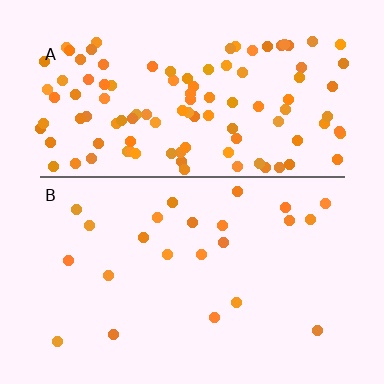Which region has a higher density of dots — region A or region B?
A (the top).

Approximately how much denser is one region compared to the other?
Approximately 4.9× — region A over region B.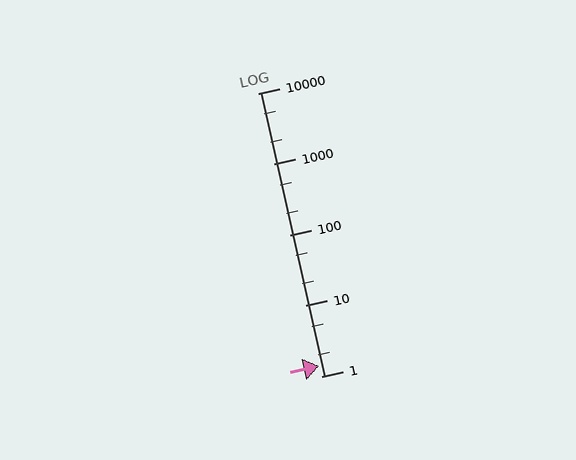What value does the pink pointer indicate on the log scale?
The pointer indicates approximately 1.4.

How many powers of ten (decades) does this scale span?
The scale spans 4 decades, from 1 to 10000.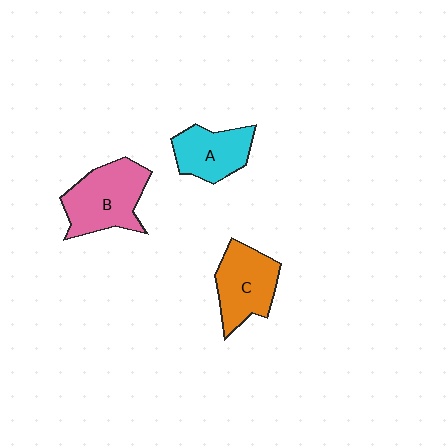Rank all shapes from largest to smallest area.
From largest to smallest: B (pink), C (orange), A (cyan).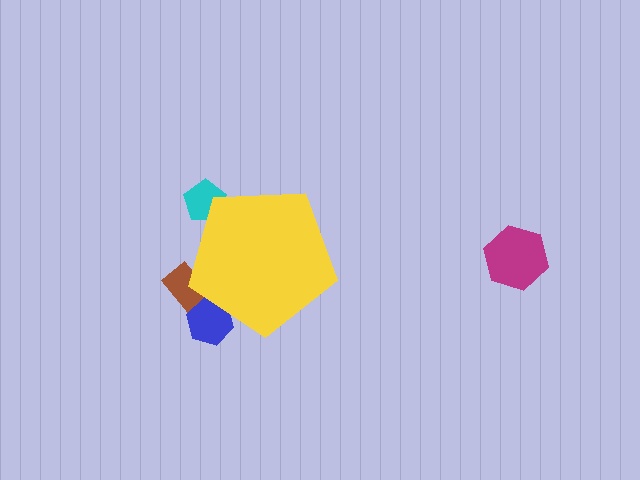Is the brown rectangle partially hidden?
Yes, the brown rectangle is partially hidden behind the yellow pentagon.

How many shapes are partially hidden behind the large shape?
3 shapes are partially hidden.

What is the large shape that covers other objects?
A yellow pentagon.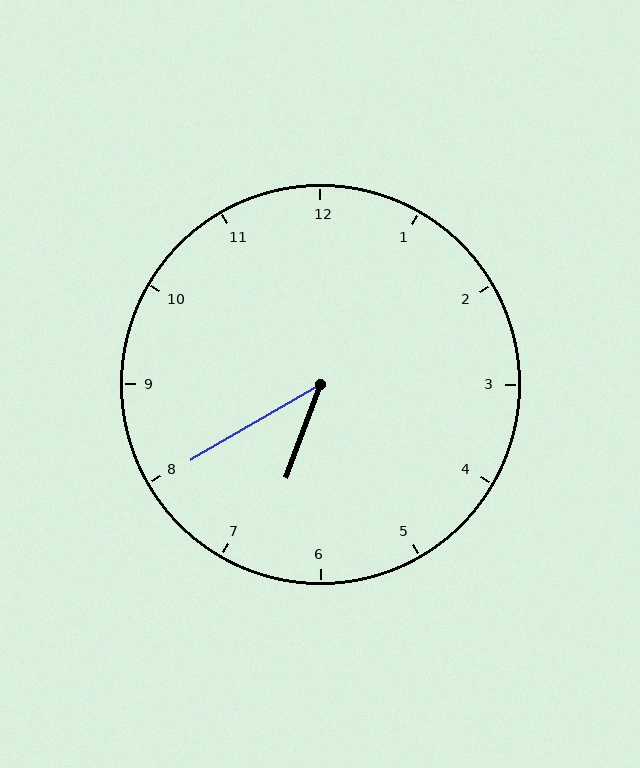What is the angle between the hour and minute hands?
Approximately 40 degrees.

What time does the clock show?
6:40.